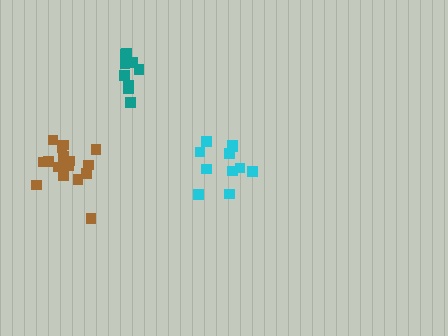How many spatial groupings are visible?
There are 3 spatial groupings.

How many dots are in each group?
Group 1: 10 dots, Group 2: 16 dots, Group 3: 11 dots (37 total).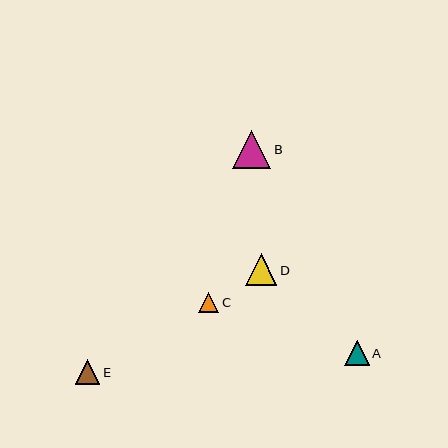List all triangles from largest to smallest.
From largest to smallest: B, D, A, E, C.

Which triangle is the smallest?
Triangle C is the smallest with a size of approximately 20 pixels.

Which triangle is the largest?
Triangle B is the largest with a size of approximately 38 pixels.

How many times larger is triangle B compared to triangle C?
Triangle B is approximately 1.9 times the size of triangle C.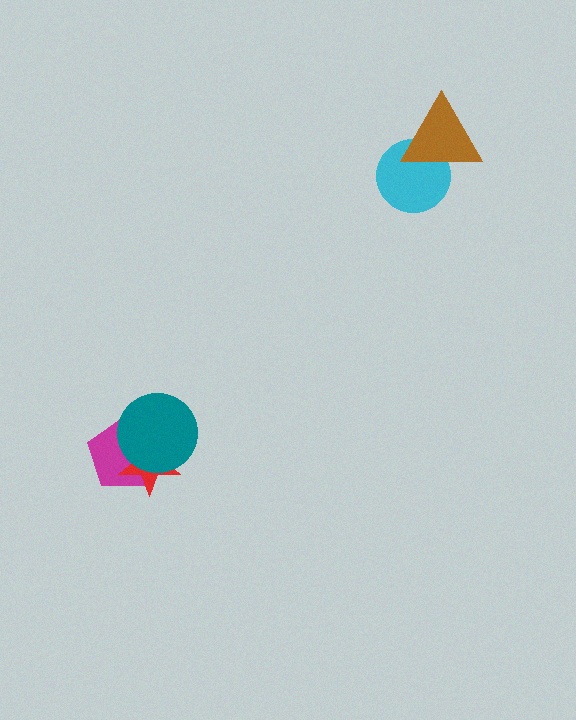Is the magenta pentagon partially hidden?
Yes, it is partially covered by another shape.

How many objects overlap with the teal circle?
2 objects overlap with the teal circle.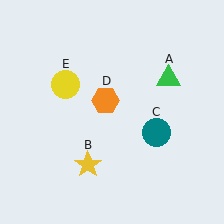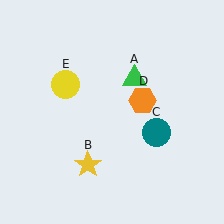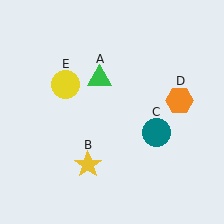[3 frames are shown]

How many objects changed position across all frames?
2 objects changed position: green triangle (object A), orange hexagon (object D).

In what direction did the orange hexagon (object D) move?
The orange hexagon (object D) moved right.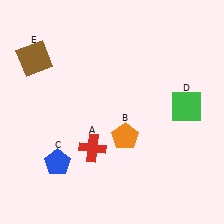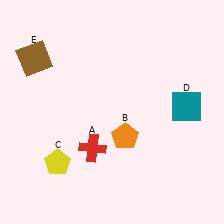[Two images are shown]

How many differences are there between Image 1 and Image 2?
There are 2 differences between the two images.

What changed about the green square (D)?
In Image 1, D is green. In Image 2, it changed to teal.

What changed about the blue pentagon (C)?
In Image 1, C is blue. In Image 2, it changed to yellow.